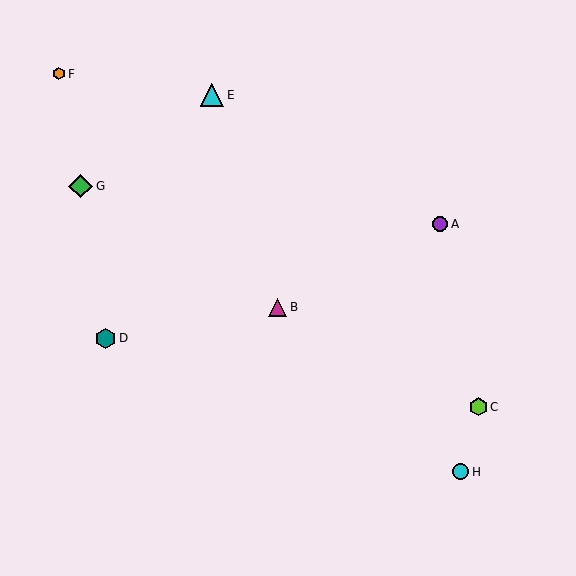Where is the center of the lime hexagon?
The center of the lime hexagon is at (478, 407).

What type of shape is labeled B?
Shape B is a magenta triangle.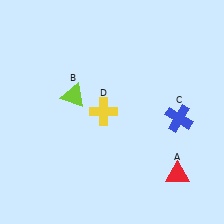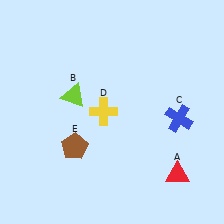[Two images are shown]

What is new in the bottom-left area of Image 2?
A brown pentagon (E) was added in the bottom-left area of Image 2.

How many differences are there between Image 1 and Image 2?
There is 1 difference between the two images.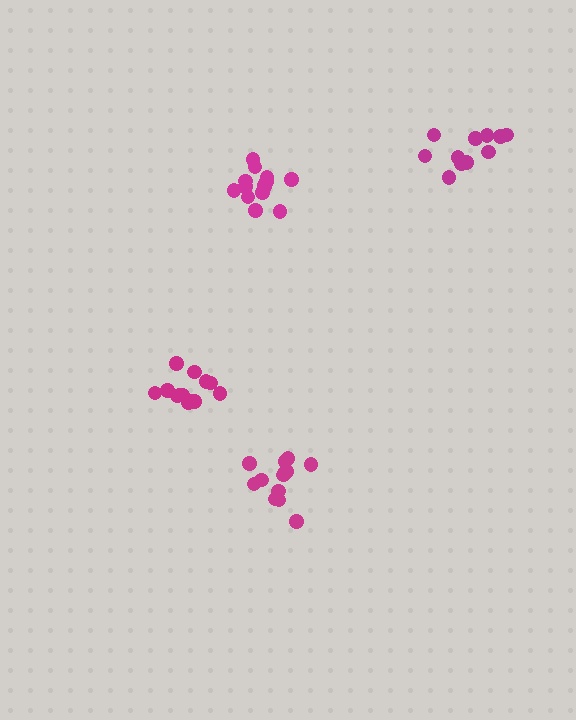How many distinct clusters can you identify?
There are 4 distinct clusters.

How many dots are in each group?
Group 1: 13 dots, Group 2: 13 dots, Group 3: 11 dots, Group 4: 14 dots (51 total).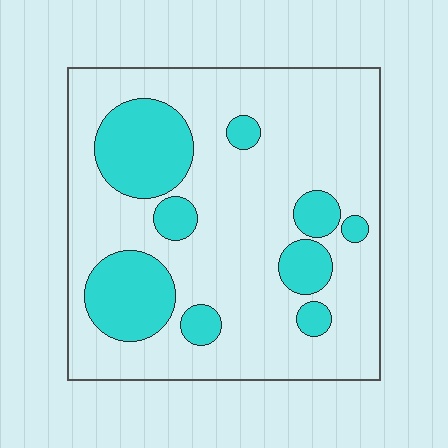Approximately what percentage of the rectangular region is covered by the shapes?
Approximately 25%.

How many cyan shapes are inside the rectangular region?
9.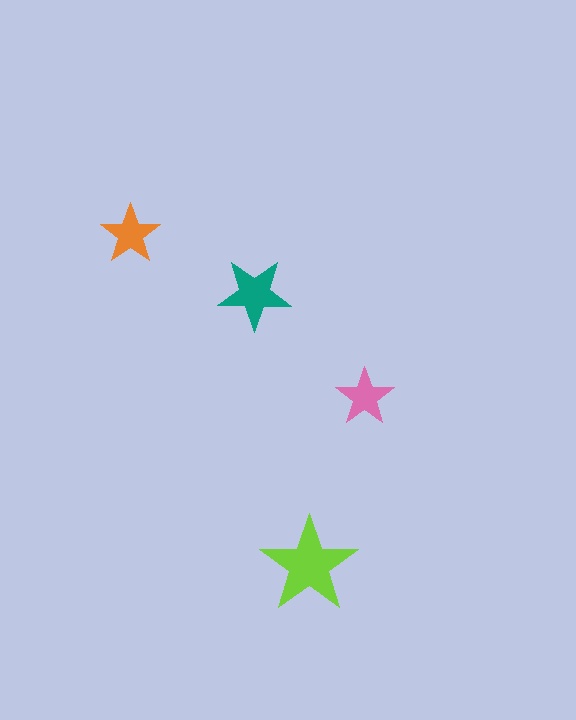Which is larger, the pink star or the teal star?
The teal one.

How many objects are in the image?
There are 4 objects in the image.